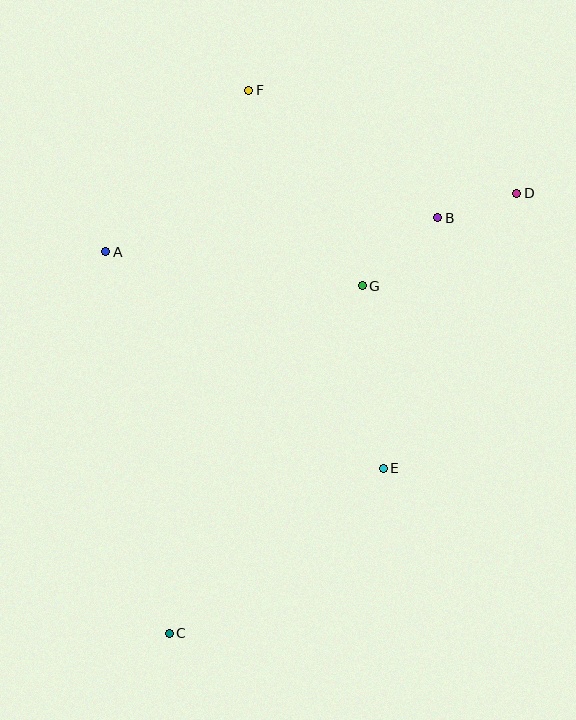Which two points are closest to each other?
Points B and D are closest to each other.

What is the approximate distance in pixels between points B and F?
The distance between B and F is approximately 228 pixels.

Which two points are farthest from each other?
Points C and D are farthest from each other.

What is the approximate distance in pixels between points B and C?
The distance between B and C is approximately 495 pixels.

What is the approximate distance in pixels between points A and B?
The distance between A and B is approximately 334 pixels.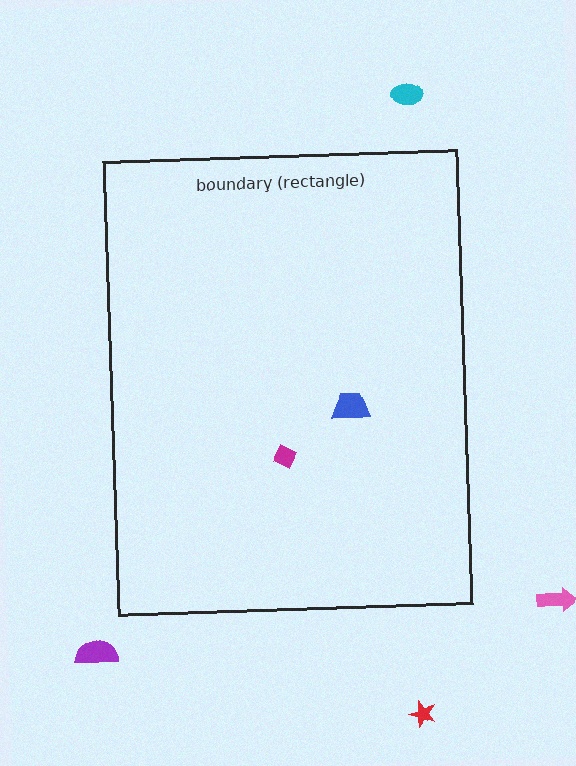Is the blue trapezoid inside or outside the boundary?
Inside.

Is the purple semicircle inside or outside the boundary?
Outside.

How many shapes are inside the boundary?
2 inside, 4 outside.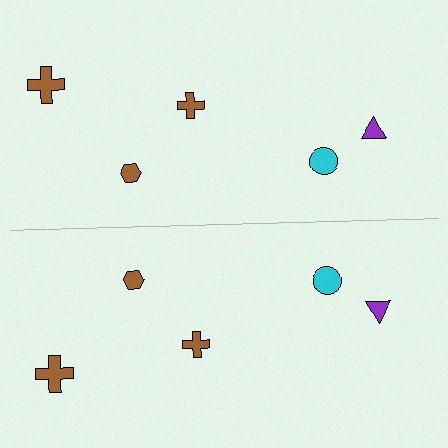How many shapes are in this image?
There are 10 shapes in this image.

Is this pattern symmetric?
Yes, this pattern has bilateral (reflection) symmetry.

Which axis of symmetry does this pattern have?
The pattern has a horizontal axis of symmetry running through the center of the image.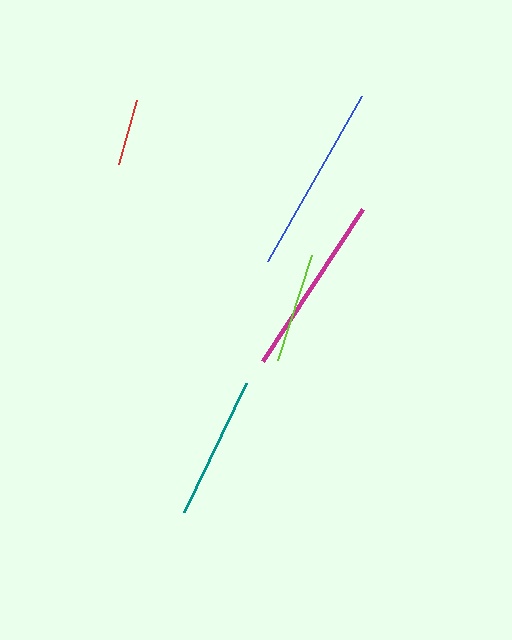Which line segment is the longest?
The blue line is the longest at approximately 190 pixels.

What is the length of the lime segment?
The lime segment is approximately 110 pixels long.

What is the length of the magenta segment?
The magenta segment is approximately 182 pixels long.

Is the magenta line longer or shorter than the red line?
The magenta line is longer than the red line.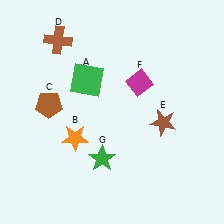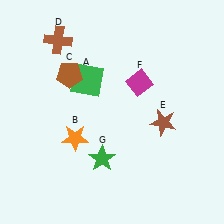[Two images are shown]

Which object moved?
The brown pentagon (C) moved up.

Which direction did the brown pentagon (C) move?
The brown pentagon (C) moved up.